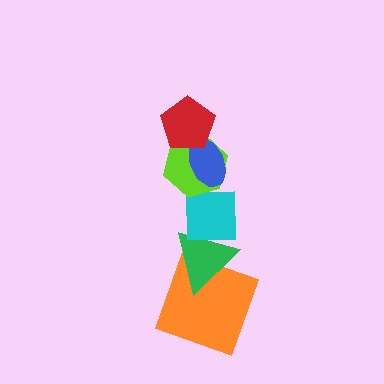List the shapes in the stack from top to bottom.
From top to bottom: the red pentagon, the blue ellipse, the lime hexagon, the cyan square, the green triangle, the orange square.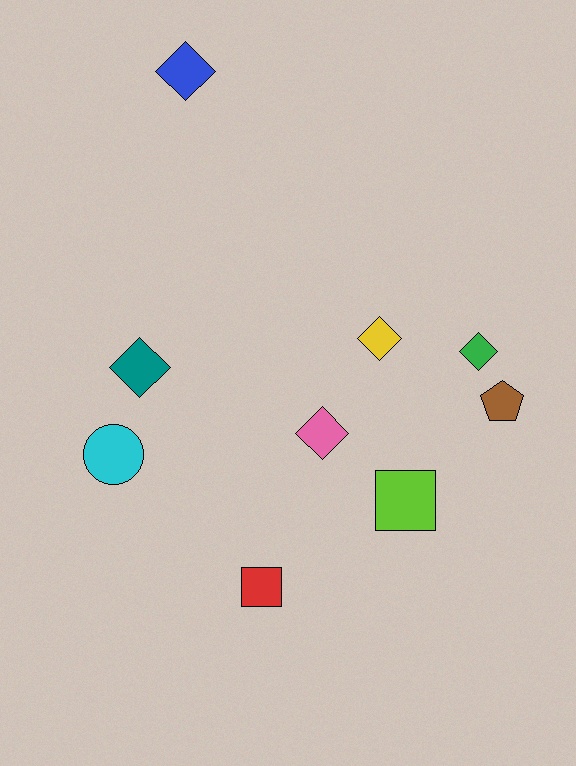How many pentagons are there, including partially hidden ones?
There is 1 pentagon.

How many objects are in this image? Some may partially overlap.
There are 9 objects.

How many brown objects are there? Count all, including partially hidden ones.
There is 1 brown object.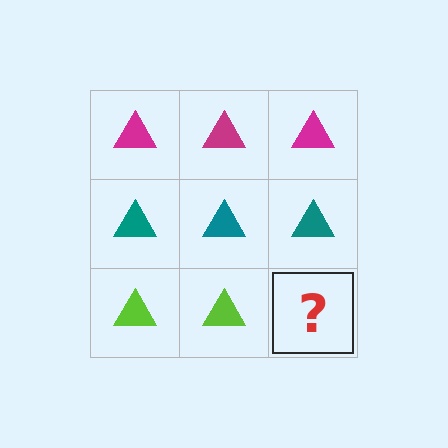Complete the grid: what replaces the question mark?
The question mark should be replaced with a lime triangle.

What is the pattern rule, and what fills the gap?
The rule is that each row has a consistent color. The gap should be filled with a lime triangle.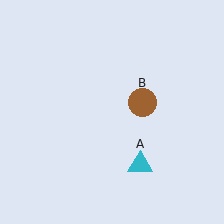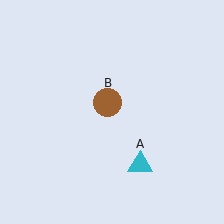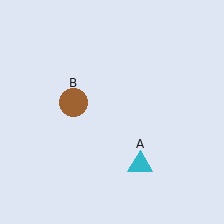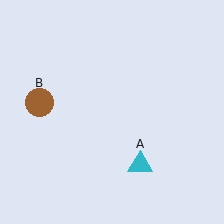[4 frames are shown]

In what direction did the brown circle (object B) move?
The brown circle (object B) moved left.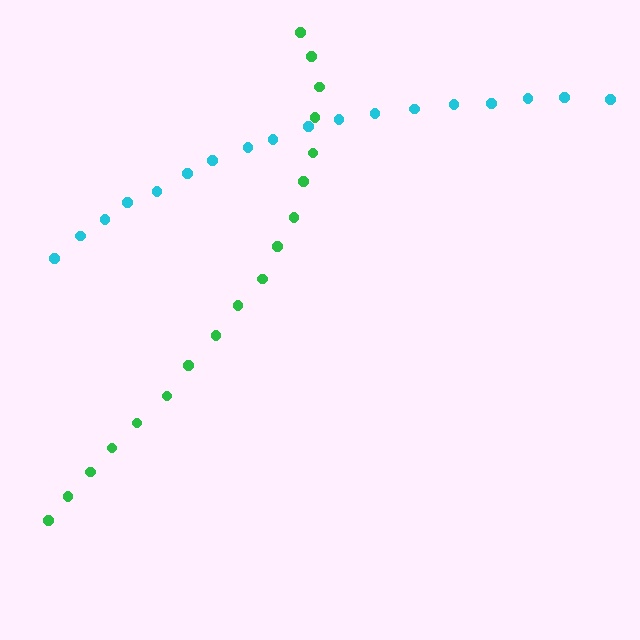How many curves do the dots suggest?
There are 2 distinct paths.